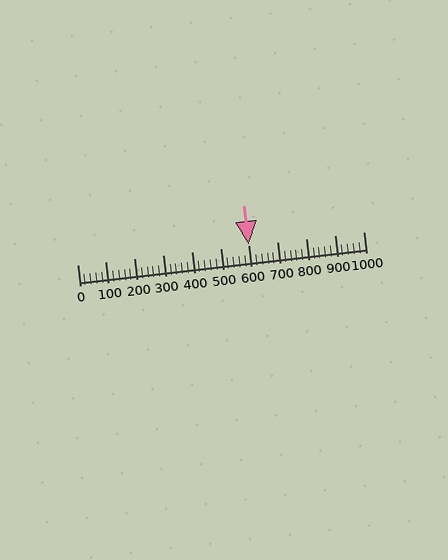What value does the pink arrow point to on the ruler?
The pink arrow points to approximately 599.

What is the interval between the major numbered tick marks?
The major tick marks are spaced 100 units apart.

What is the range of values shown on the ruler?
The ruler shows values from 0 to 1000.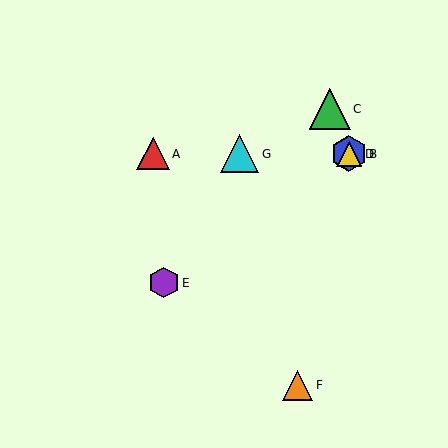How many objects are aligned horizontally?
4 objects (A, B, D, G) are aligned horizontally.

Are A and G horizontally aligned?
Yes, both are at y≈154.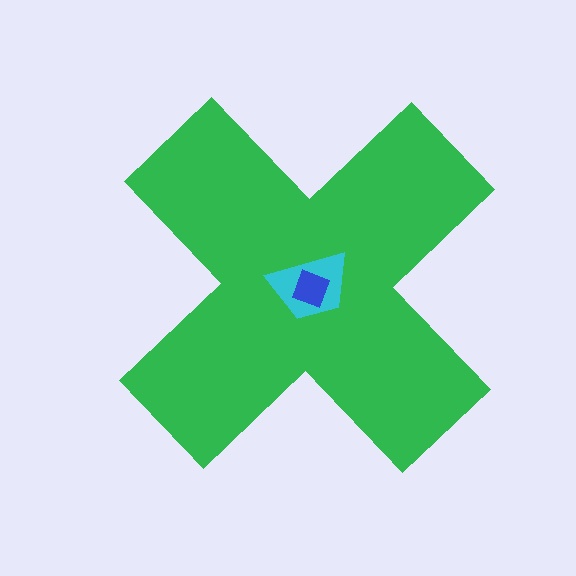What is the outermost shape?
The green cross.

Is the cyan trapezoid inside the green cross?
Yes.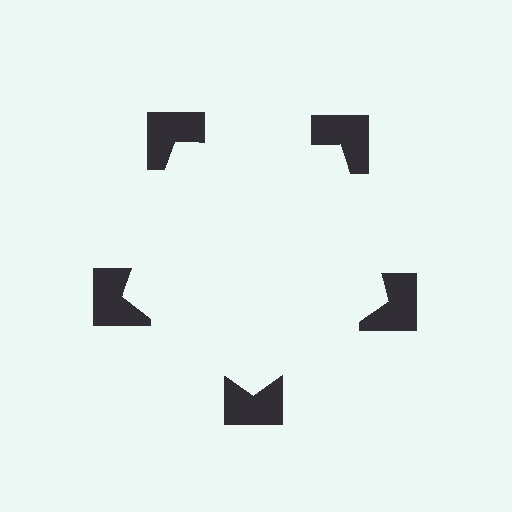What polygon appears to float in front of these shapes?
An illusory pentagon — its edges are inferred from the aligned wedge cuts in the notched squares, not physically drawn.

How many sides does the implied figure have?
5 sides.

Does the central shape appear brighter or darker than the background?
It typically appears slightly brighter than the background, even though no actual brightness change is drawn.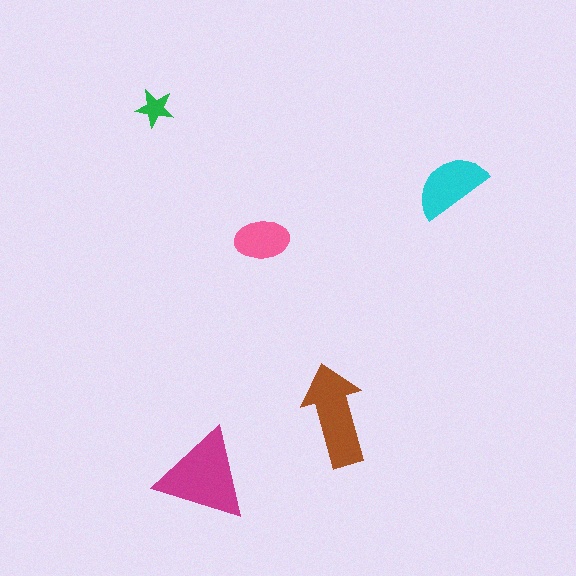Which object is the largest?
The magenta triangle.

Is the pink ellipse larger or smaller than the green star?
Larger.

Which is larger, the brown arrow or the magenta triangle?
The magenta triangle.